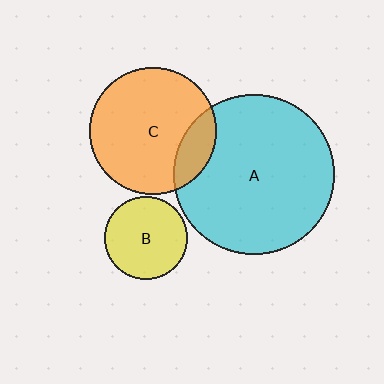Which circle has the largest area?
Circle A (cyan).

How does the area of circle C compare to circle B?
Approximately 2.4 times.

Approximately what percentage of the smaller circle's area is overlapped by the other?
Approximately 15%.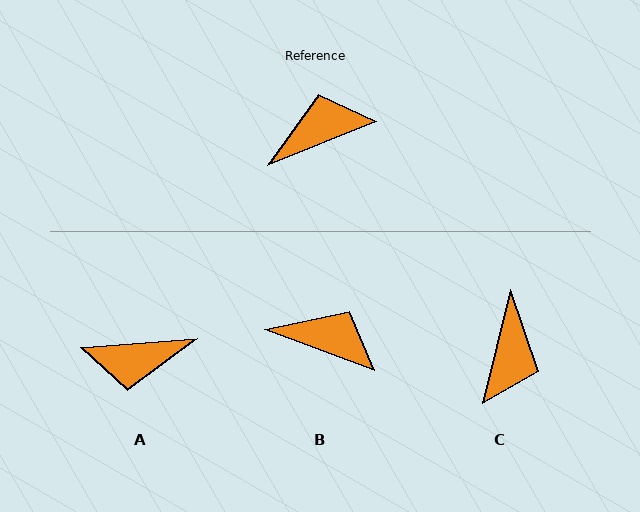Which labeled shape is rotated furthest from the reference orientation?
A, about 162 degrees away.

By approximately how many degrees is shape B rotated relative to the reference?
Approximately 43 degrees clockwise.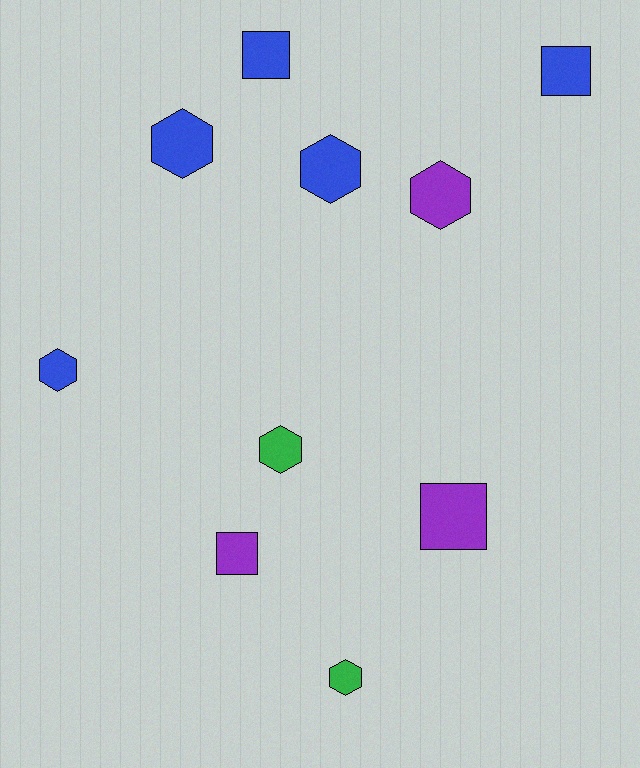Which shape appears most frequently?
Hexagon, with 6 objects.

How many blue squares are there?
There are 2 blue squares.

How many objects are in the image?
There are 10 objects.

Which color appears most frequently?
Blue, with 5 objects.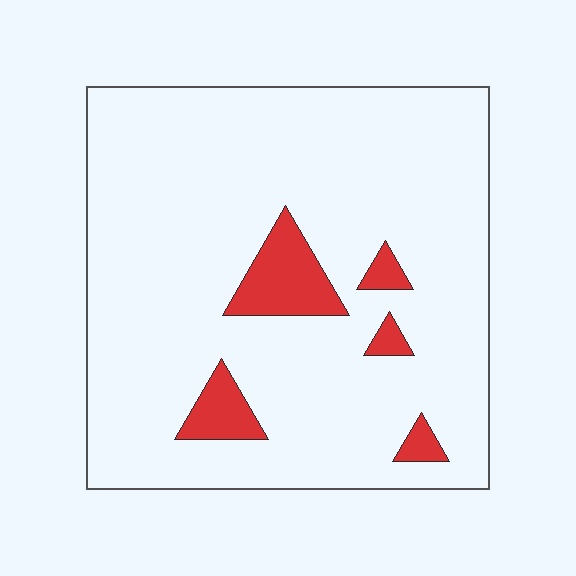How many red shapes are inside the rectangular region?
5.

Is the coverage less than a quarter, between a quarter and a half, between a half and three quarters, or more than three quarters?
Less than a quarter.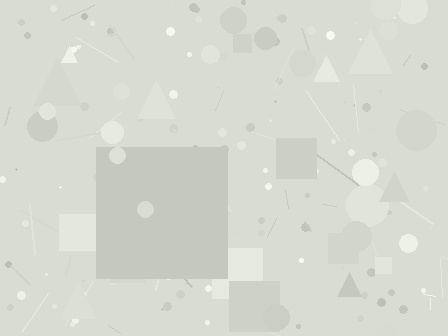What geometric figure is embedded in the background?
A square is embedded in the background.